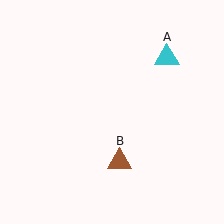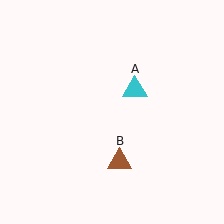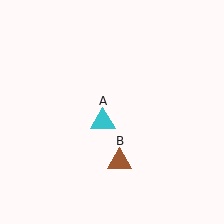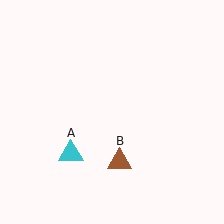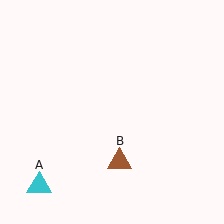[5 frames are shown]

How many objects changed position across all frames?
1 object changed position: cyan triangle (object A).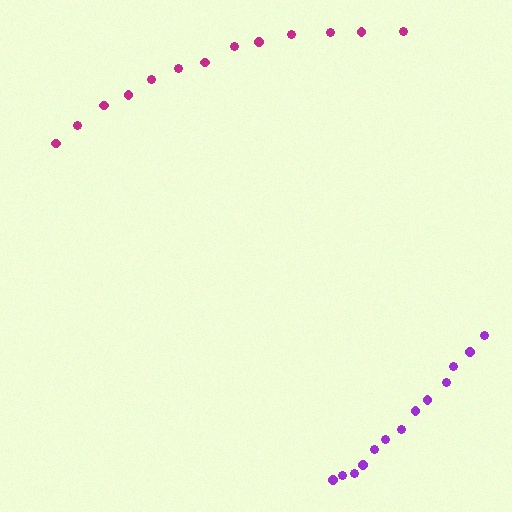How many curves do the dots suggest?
There are 2 distinct paths.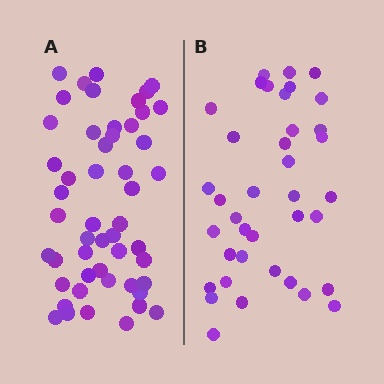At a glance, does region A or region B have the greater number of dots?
Region A (the left region) has more dots.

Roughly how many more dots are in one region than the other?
Region A has approximately 15 more dots than region B.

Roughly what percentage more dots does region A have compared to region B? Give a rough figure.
About 35% more.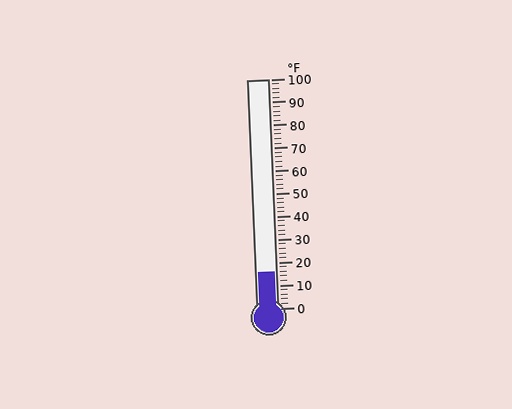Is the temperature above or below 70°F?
The temperature is below 70°F.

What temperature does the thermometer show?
The thermometer shows approximately 16°F.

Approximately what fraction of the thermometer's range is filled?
The thermometer is filled to approximately 15% of its range.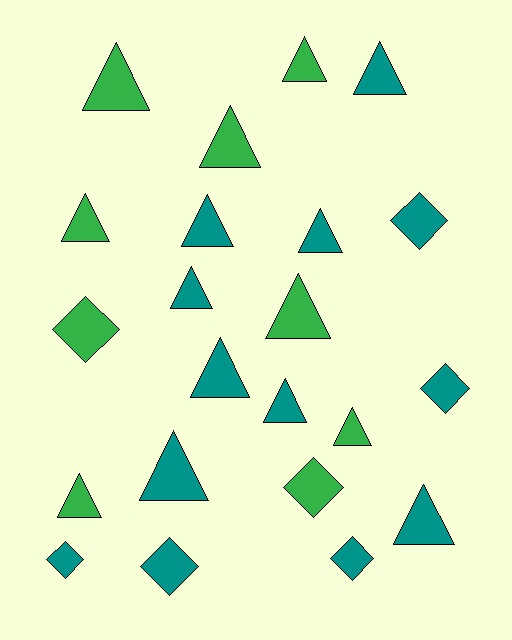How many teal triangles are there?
There are 8 teal triangles.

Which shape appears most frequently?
Triangle, with 15 objects.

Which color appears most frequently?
Teal, with 13 objects.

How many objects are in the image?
There are 22 objects.